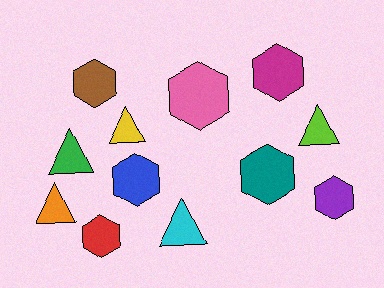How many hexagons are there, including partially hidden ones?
There are 7 hexagons.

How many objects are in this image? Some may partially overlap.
There are 12 objects.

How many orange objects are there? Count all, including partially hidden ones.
There is 1 orange object.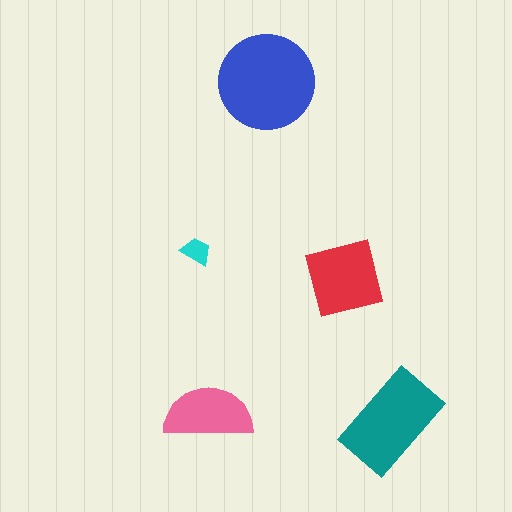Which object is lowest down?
The teal rectangle is bottommost.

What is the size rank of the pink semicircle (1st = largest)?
4th.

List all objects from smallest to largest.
The cyan trapezoid, the pink semicircle, the red square, the teal rectangle, the blue circle.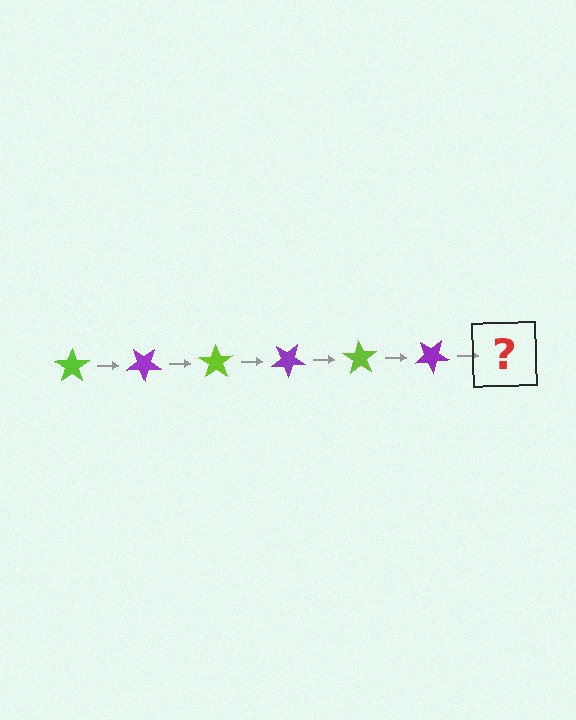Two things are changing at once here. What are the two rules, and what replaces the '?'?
The two rules are that it rotates 35 degrees each step and the color cycles through lime and purple. The '?' should be a lime star, rotated 210 degrees from the start.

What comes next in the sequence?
The next element should be a lime star, rotated 210 degrees from the start.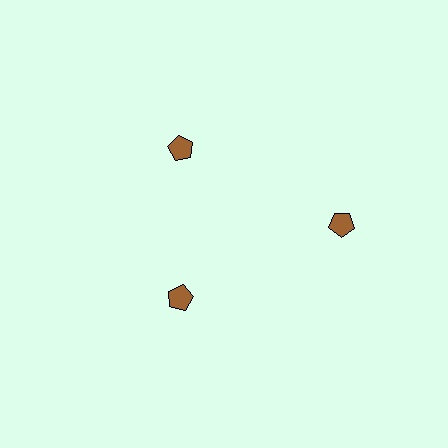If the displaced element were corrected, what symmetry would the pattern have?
It would have 3-fold rotational symmetry — the pattern would map onto itself every 120 degrees.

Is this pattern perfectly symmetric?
No. The 3 brown pentagons are arranged in a ring, but one element near the 3 o'clock position is pushed outward from the center, breaking the 3-fold rotational symmetry.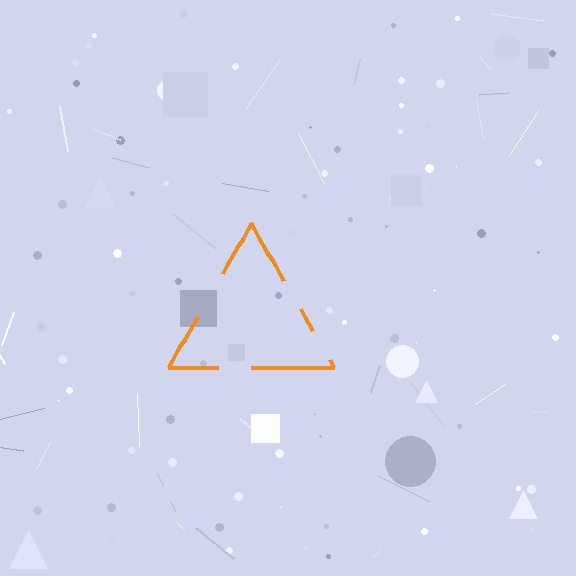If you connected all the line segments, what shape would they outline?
They would outline a triangle.